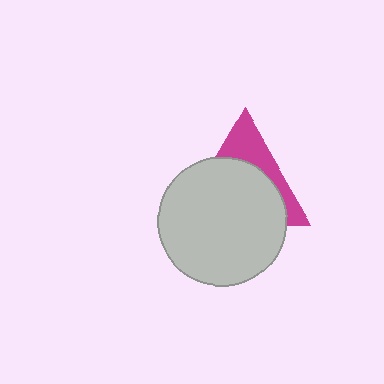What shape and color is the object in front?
The object in front is a light gray circle.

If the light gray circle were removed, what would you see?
You would see the complete magenta triangle.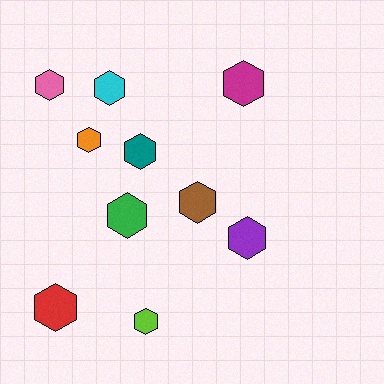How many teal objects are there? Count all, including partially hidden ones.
There is 1 teal object.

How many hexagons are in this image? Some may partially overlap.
There are 10 hexagons.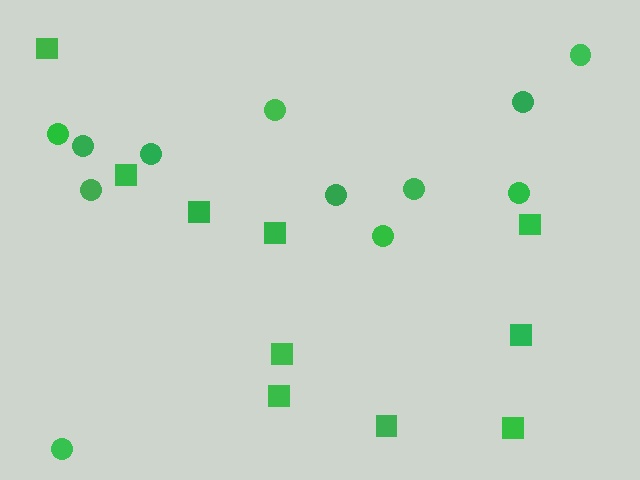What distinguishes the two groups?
There are 2 groups: one group of circles (12) and one group of squares (10).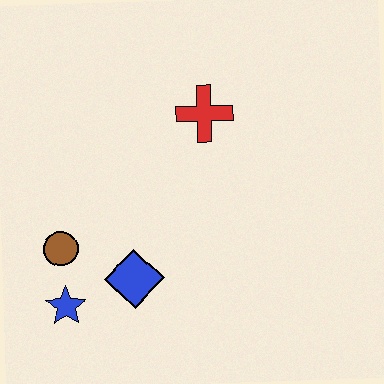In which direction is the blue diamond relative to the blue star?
The blue diamond is to the right of the blue star.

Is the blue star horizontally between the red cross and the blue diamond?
No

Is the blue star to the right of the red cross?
No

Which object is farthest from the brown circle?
The red cross is farthest from the brown circle.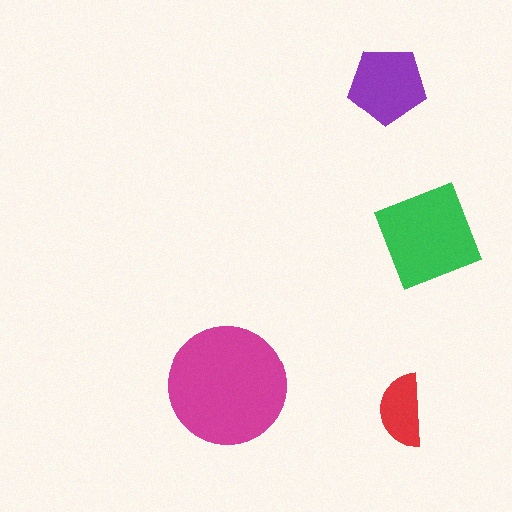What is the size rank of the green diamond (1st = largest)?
2nd.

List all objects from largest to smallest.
The magenta circle, the green diamond, the purple pentagon, the red semicircle.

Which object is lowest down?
The red semicircle is bottommost.